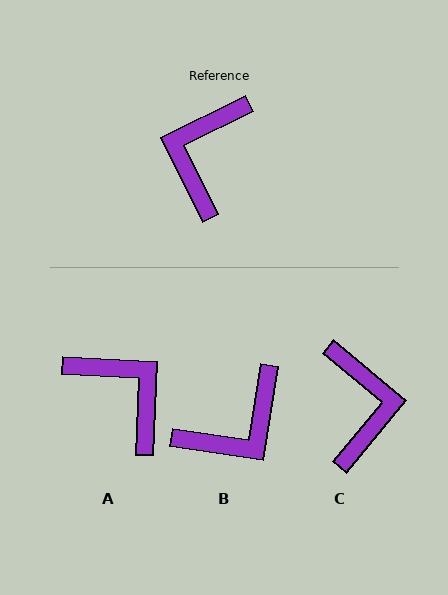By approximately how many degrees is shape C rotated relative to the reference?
Approximately 156 degrees clockwise.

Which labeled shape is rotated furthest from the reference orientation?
C, about 156 degrees away.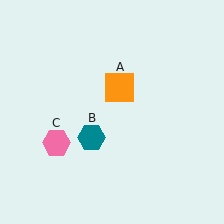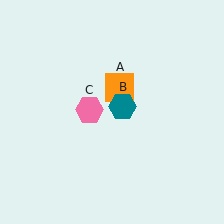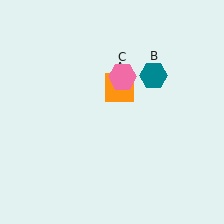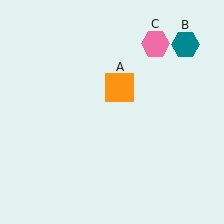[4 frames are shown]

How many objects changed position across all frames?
2 objects changed position: teal hexagon (object B), pink hexagon (object C).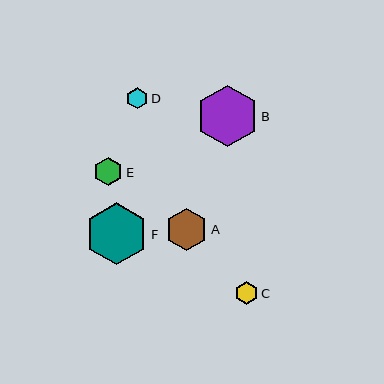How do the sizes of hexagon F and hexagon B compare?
Hexagon F and hexagon B are approximately the same size.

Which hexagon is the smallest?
Hexagon D is the smallest with a size of approximately 21 pixels.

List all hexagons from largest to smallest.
From largest to smallest: F, B, A, E, C, D.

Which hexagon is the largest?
Hexagon F is the largest with a size of approximately 62 pixels.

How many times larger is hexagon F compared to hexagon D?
Hexagon F is approximately 3.0 times the size of hexagon D.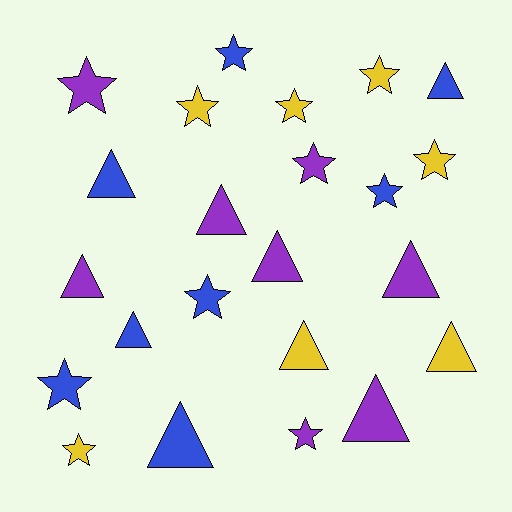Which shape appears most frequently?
Star, with 12 objects.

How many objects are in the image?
There are 23 objects.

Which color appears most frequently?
Purple, with 8 objects.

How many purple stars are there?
There are 3 purple stars.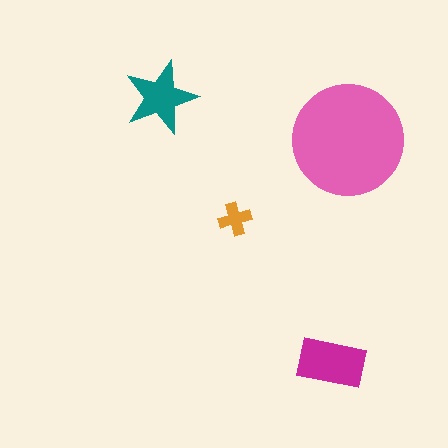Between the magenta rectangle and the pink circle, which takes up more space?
The pink circle.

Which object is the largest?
The pink circle.